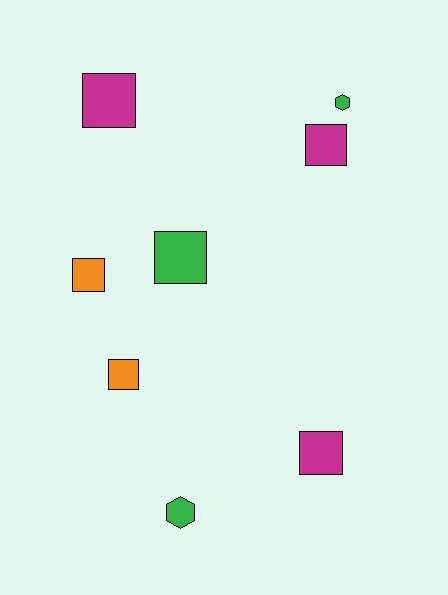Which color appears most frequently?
Magenta, with 3 objects.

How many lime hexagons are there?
There are no lime hexagons.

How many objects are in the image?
There are 8 objects.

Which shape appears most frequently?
Square, with 6 objects.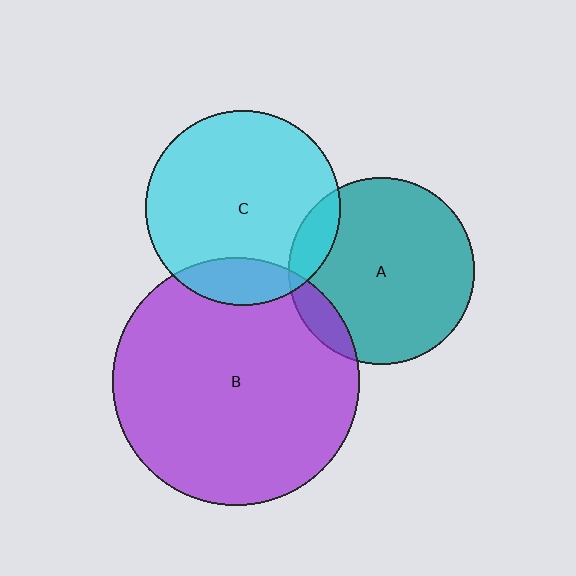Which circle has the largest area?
Circle B (purple).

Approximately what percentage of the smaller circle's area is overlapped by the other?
Approximately 10%.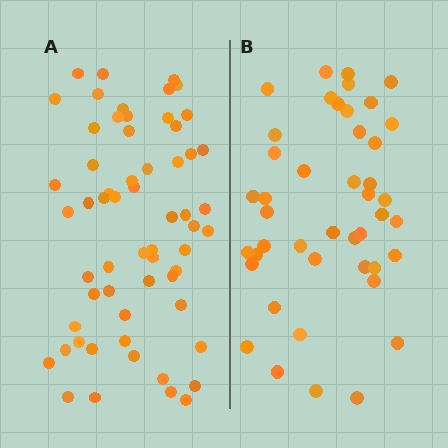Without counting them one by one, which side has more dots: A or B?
Region A (the left region) has more dots.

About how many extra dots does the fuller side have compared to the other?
Region A has approximately 15 more dots than region B.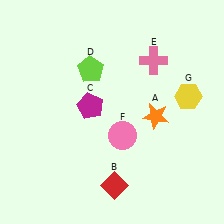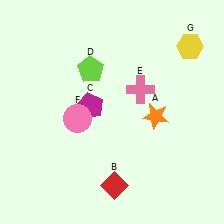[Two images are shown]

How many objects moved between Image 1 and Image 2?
3 objects moved between the two images.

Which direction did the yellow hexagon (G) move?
The yellow hexagon (G) moved up.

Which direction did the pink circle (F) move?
The pink circle (F) moved left.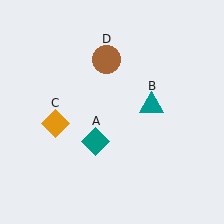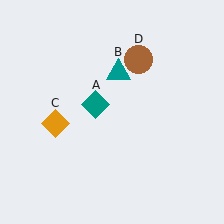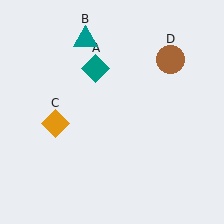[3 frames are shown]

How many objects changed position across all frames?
3 objects changed position: teal diamond (object A), teal triangle (object B), brown circle (object D).